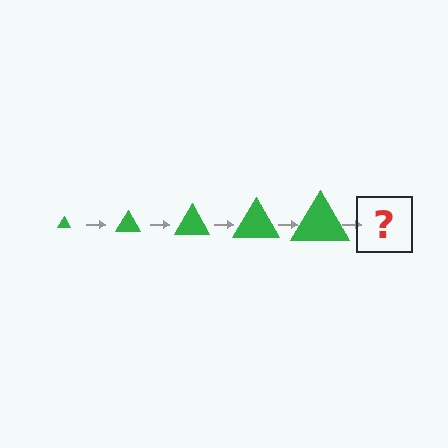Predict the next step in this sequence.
The next step is a green triangle, larger than the previous one.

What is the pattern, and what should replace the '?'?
The pattern is that the triangle gets progressively larger each step. The '?' should be a green triangle, larger than the previous one.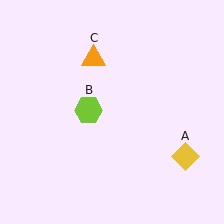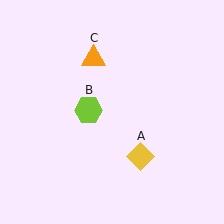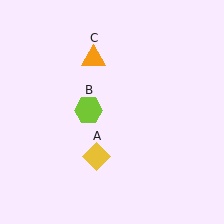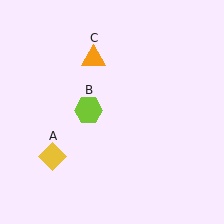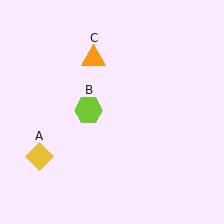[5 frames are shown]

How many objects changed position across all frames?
1 object changed position: yellow diamond (object A).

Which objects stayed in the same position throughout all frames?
Lime hexagon (object B) and orange triangle (object C) remained stationary.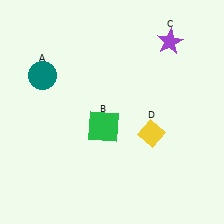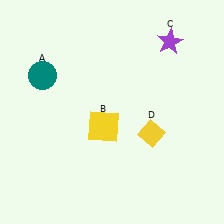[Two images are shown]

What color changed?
The square (B) changed from green in Image 1 to yellow in Image 2.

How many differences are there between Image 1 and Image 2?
There is 1 difference between the two images.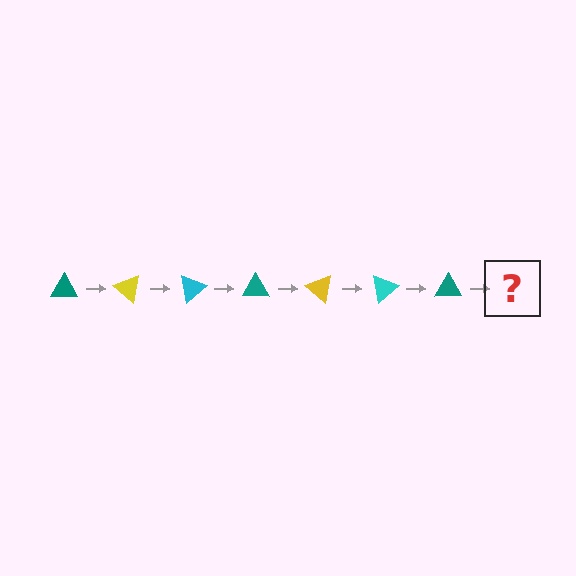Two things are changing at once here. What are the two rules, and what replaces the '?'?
The two rules are that it rotates 40 degrees each step and the color cycles through teal, yellow, and cyan. The '?' should be a yellow triangle, rotated 280 degrees from the start.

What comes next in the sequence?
The next element should be a yellow triangle, rotated 280 degrees from the start.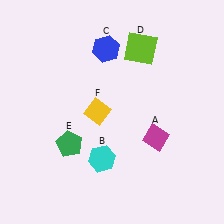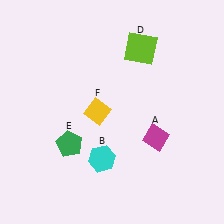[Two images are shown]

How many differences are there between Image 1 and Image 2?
There is 1 difference between the two images.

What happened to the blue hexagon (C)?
The blue hexagon (C) was removed in Image 2. It was in the top-left area of Image 1.